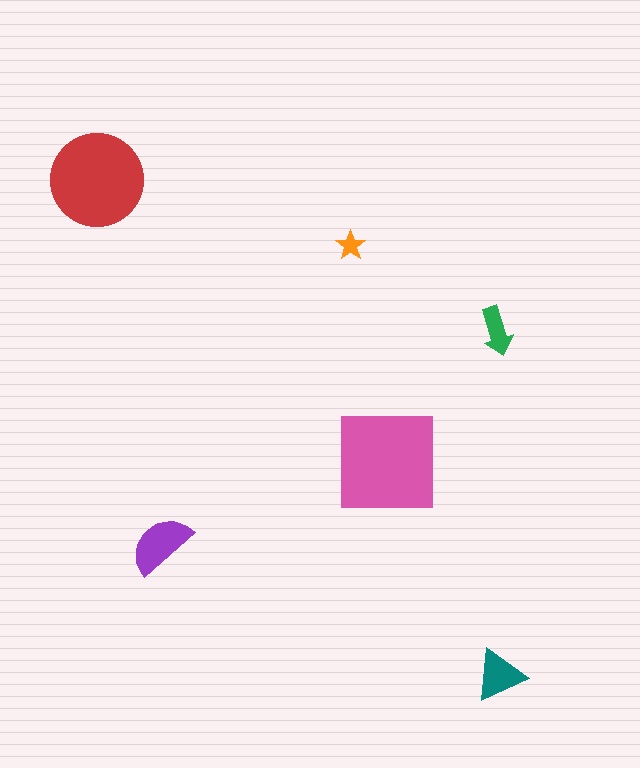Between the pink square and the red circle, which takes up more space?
The pink square.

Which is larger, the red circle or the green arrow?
The red circle.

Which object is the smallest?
The orange star.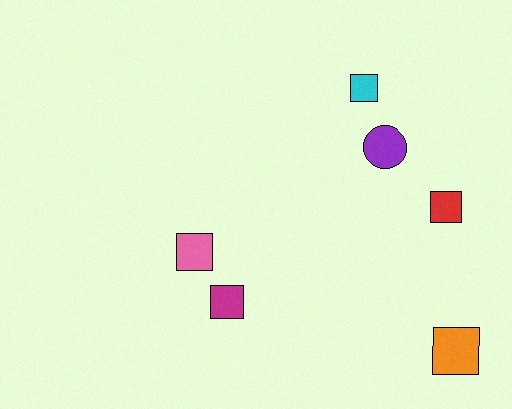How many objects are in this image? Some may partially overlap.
There are 6 objects.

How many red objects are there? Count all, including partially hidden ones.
There is 1 red object.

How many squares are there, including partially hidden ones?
There are 5 squares.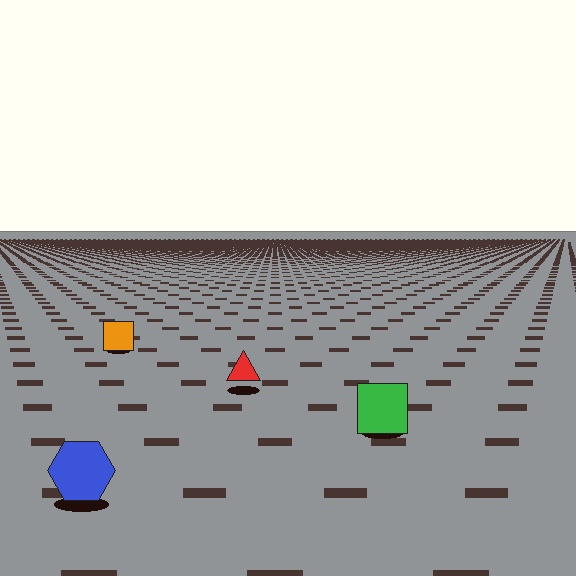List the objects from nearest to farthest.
From nearest to farthest: the blue hexagon, the green square, the red triangle, the orange square.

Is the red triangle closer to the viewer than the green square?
No. The green square is closer — you can tell from the texture gradient: the ground texture is coarser near it.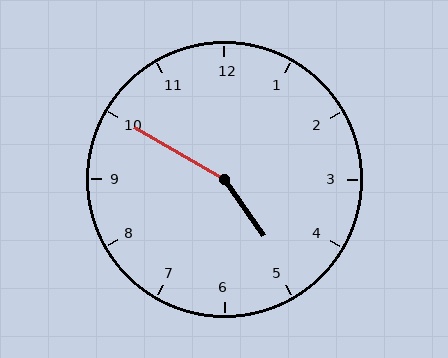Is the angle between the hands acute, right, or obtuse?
It is obtuse.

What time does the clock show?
4:50.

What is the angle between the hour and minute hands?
Approximately 155 degrees.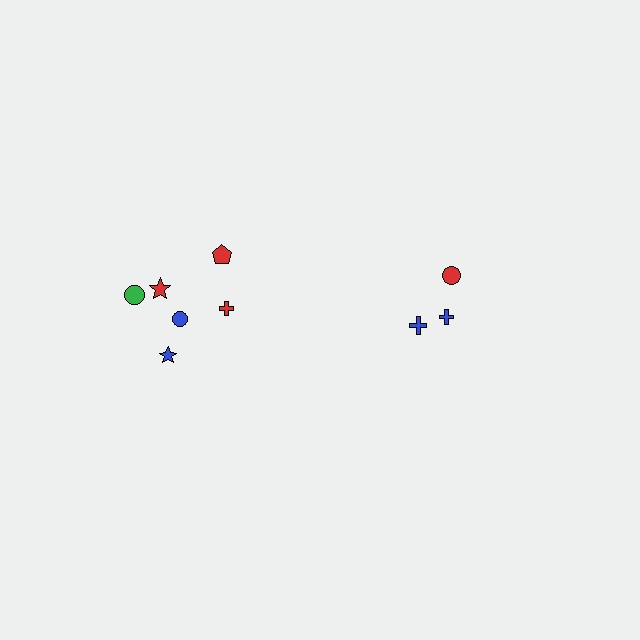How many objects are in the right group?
There are 3 objects.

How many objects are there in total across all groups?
There are 9 objects.